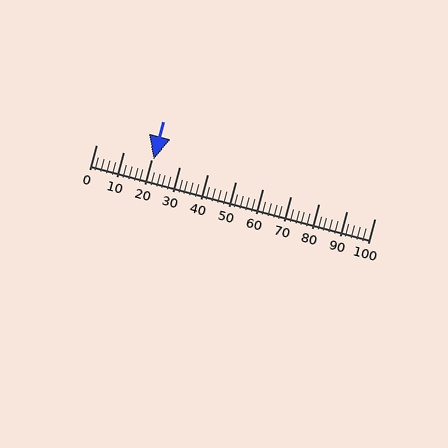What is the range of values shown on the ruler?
The ruler shows values from 0 to 100.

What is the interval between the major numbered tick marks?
The major tick marks are spaced 10 units apart.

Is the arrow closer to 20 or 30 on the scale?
The arrow is closer to 20.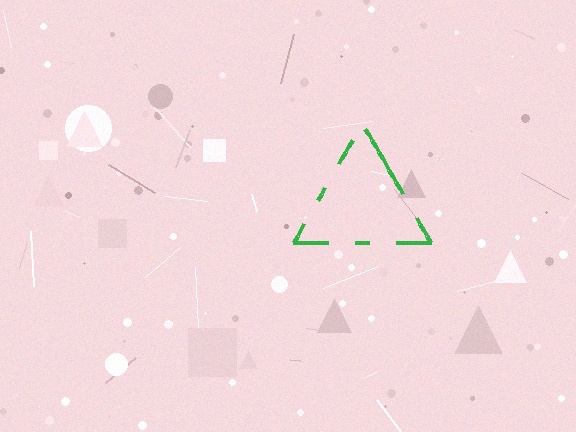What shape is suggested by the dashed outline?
The dashed outline suggests a triangle.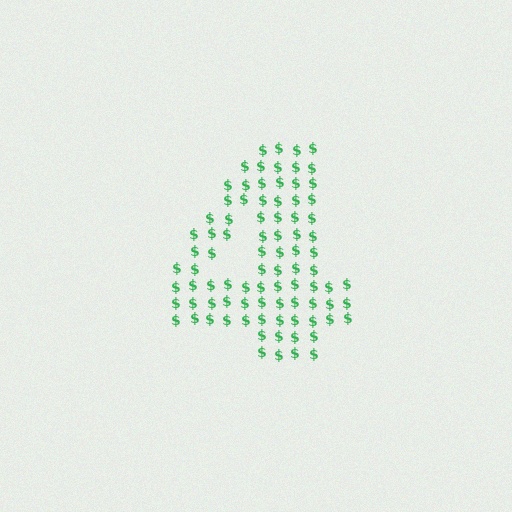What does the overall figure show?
The overall figure shows the digit 4.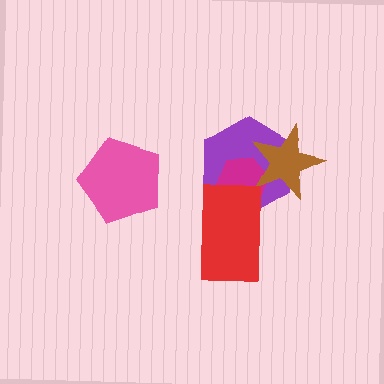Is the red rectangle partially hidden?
No, no other shape covers it.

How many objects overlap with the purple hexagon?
3 objects overlap with the purple hexagon.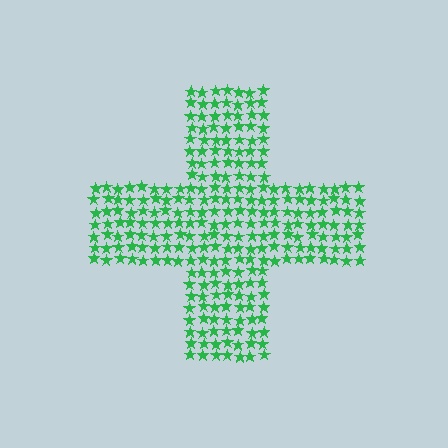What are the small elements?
The small elements are stars.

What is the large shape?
The large shape is a cross.